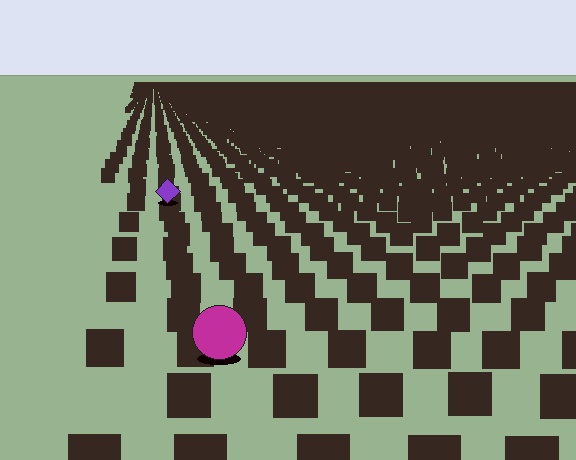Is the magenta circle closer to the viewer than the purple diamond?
Yes. The magenta circle is closer — you can tell from the texture gradient: the ground texture is coarser near it.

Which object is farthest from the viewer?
The purple diamond is farthest from the viewer. It appears smaller and the ground texture around it is denser.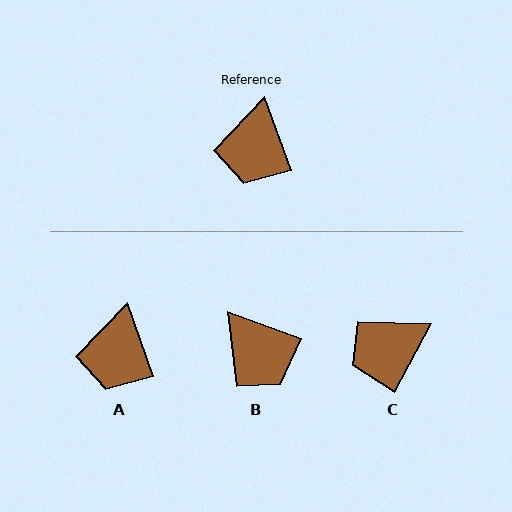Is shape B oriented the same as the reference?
No, it is off by about 50 degrees.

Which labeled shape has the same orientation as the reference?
A.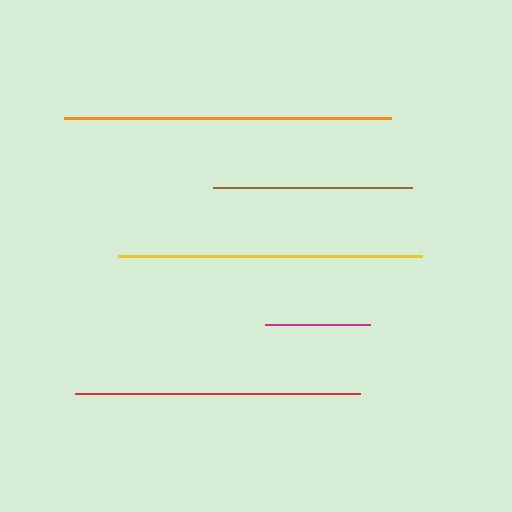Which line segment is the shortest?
The magenta line is the shortest at approximately 105 pixels.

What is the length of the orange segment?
The orange segment is approximately 327 pixels long.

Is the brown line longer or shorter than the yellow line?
The yellow line is longer than the brown line.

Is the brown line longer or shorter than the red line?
The red line is longer than the brown line.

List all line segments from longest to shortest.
From longest to shortest: orange, yellow, red, brown, magenta.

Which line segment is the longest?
The orange line is the longest at approximately 327 pixels.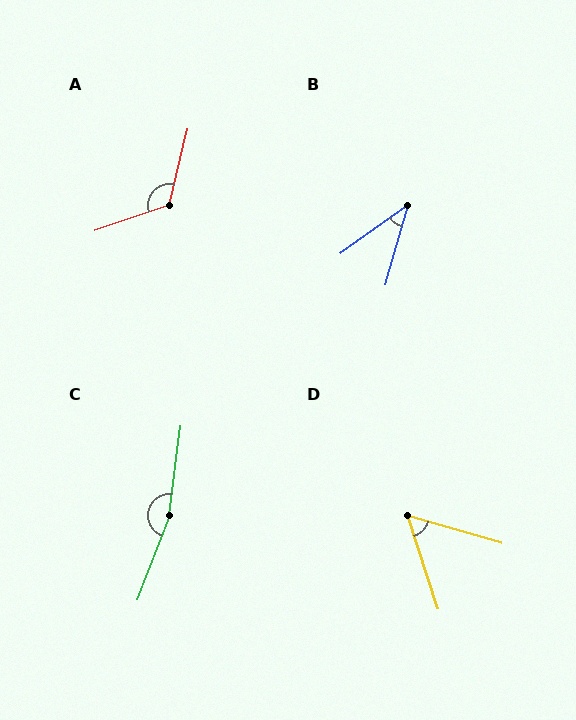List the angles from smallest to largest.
B (39°), D (56°), A (122°), C (166°).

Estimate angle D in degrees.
Approximately 56 degrees.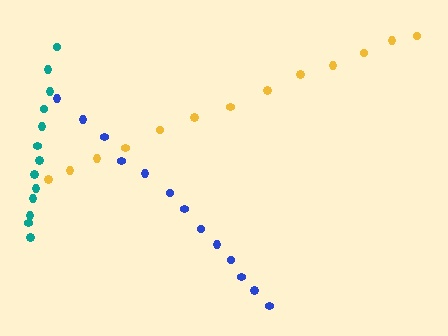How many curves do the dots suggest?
There are 3 distinct paths.